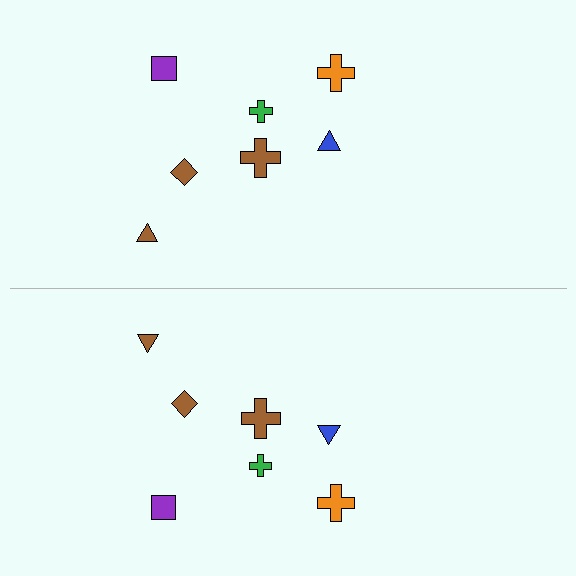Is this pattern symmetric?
Yes, this pattern has bilateral (reflection) symmetry.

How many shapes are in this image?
There are 14 shapes in this image.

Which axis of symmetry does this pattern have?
The pattern has a horizontal axis of symmetry running through the center of the image.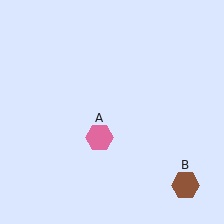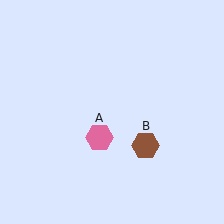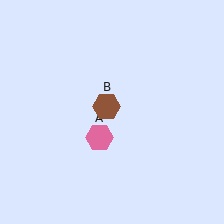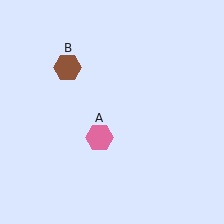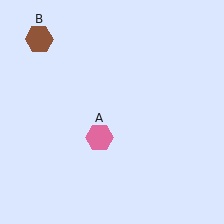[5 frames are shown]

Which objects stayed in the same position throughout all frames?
Pink hexagon (object A) remained stationary.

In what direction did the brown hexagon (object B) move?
The brown hexagon (object B) moved up and to the left.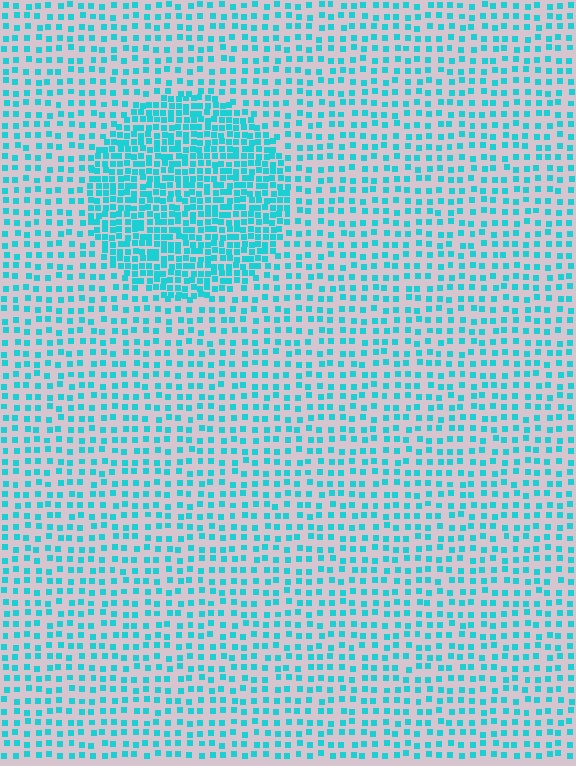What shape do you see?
I see a circle.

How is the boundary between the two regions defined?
The boundary is defined by a change in element density (approximately 2.2x ratio). All elements are the same color, size, and shape.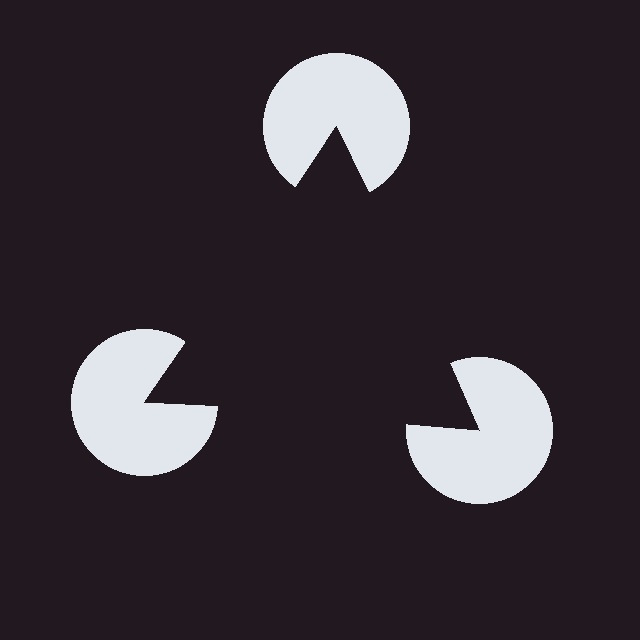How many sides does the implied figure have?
3 sides.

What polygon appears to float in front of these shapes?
An illusory triangle — its edges are inferred from the aligned wedge cuts in the pac-man discs, not physically drawn.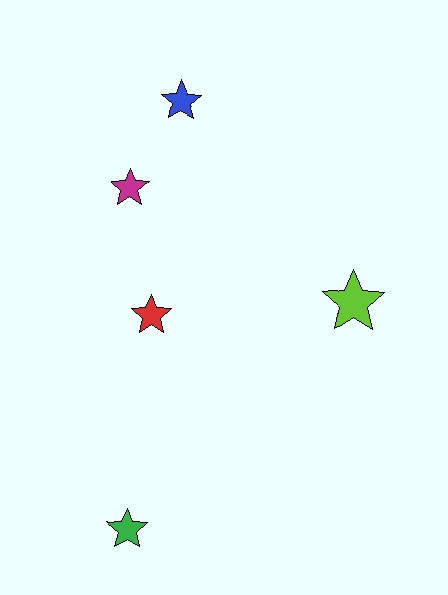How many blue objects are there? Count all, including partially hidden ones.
There is 1 blue object.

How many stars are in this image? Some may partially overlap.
There are 5 stars.